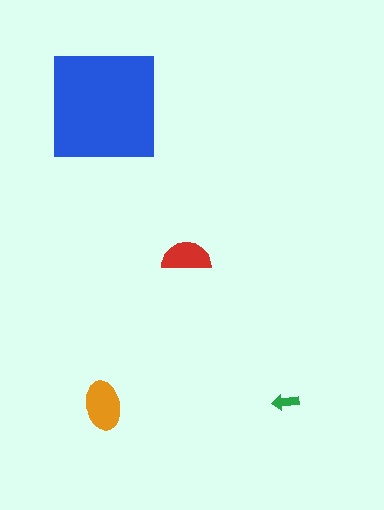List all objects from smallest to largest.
The green arrow, the red semicircle, the orange ellipse, the blue square.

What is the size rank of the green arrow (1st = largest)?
4th.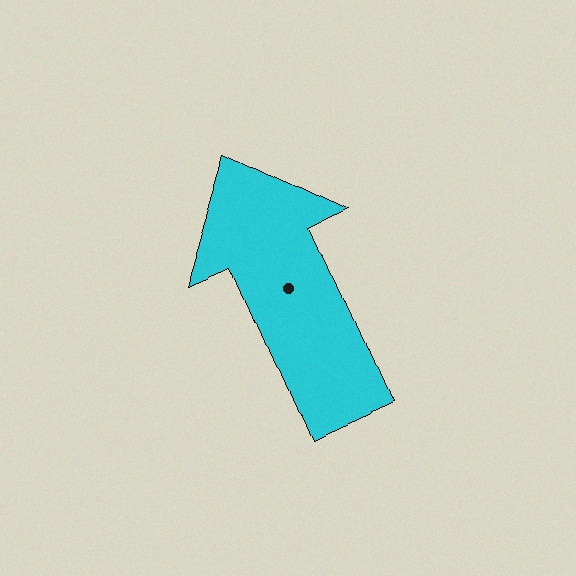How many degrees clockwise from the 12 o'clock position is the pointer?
Approximately 336 degrees.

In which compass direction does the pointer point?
Northwest.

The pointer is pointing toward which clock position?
Roughly 11 o'clock.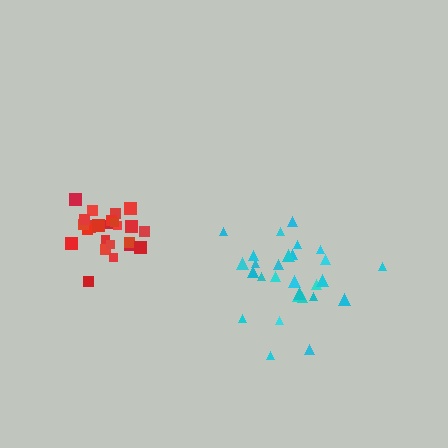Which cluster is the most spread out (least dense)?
Cyan.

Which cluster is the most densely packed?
Red.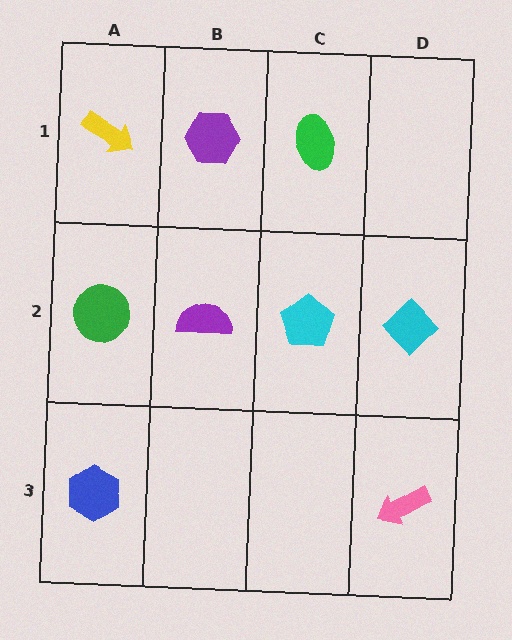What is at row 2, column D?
A cyan diamond.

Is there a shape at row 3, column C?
No, that cell is empty.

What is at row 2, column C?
A cyan pentagon.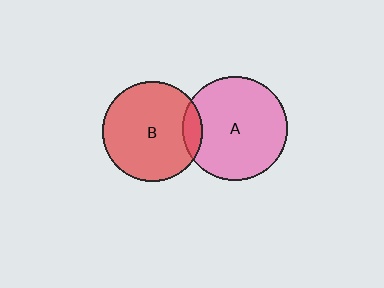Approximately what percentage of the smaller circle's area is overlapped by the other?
Approximately 10%.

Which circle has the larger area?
Circle A (pink).